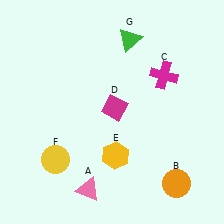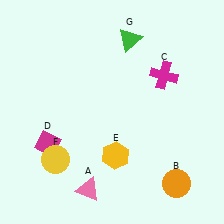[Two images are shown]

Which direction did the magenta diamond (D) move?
The magenta diamond (D) moved left.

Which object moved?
The magenta diamond (D) moved left.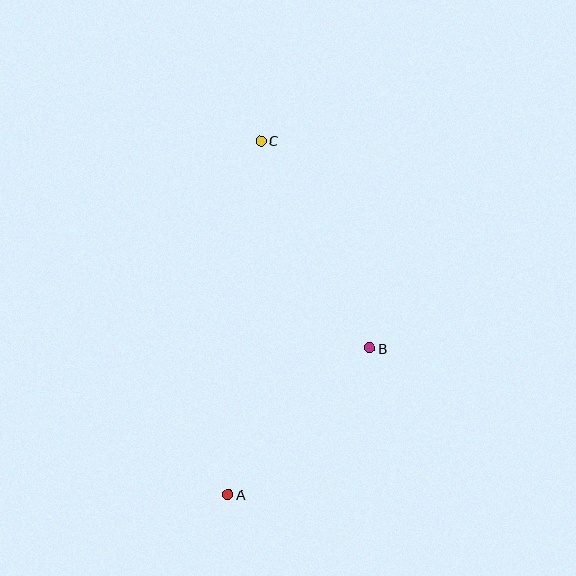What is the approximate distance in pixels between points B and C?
The distance between B and C is approximately 234 pixels.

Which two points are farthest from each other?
Points A and C are farthest from each other.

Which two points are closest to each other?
Points A and B are closest to each other.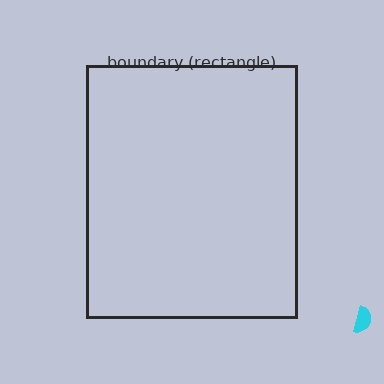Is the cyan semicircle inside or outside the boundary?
Outside.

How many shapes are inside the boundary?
0 inside, 1 outside.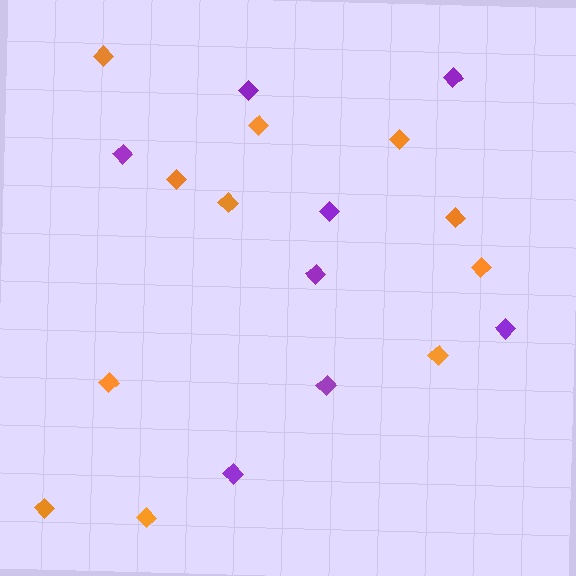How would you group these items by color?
There are 2 groups: one group of orange diamonds (11) and one group of purple diamonds (8).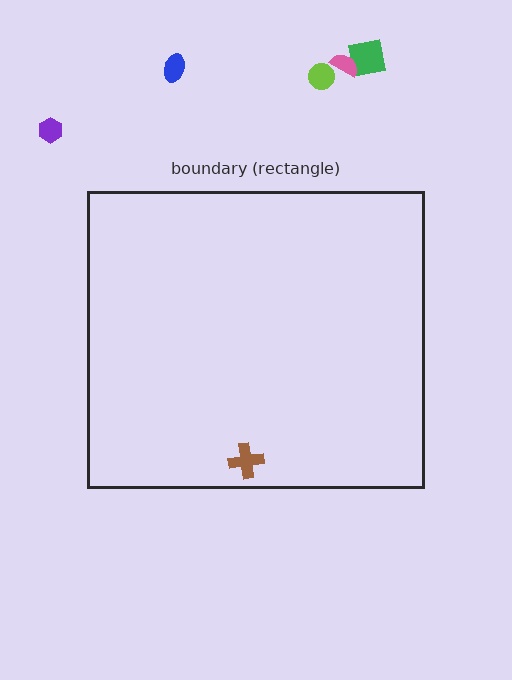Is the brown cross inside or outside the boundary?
Inside.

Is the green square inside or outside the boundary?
Outside.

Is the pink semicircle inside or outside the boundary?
Outside.